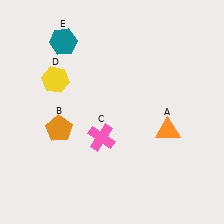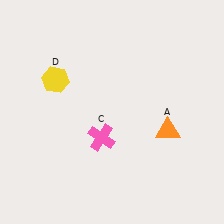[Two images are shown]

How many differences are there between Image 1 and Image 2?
There are 2 differences between the two images.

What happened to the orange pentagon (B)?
The orange pentagon (B) was removed in Image 2. It was in the bottom-left area of Image 1.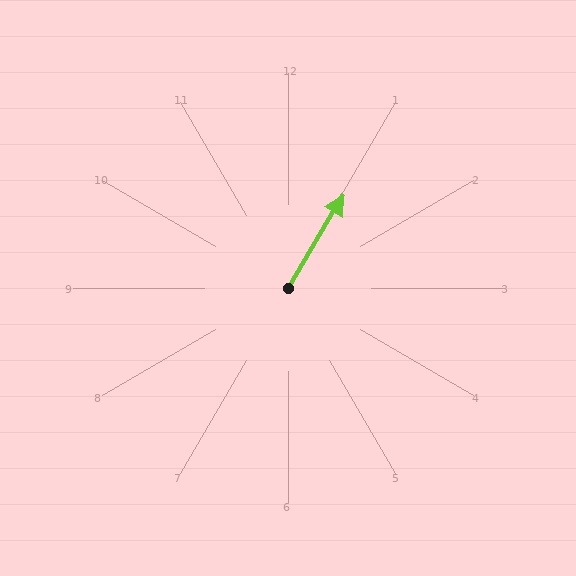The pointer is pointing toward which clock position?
Roughly 1 o'clock.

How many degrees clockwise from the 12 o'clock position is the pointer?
Approximately 31 degrees.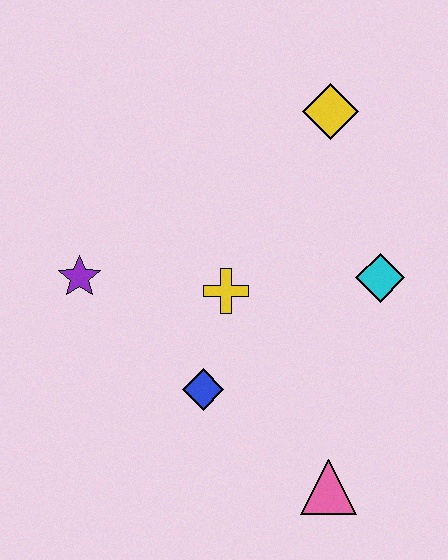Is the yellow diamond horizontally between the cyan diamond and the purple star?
Yes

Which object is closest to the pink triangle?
The blue diamond is closest to the pink triangle.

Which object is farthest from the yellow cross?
The pink triangle is farthest from the yellow cross.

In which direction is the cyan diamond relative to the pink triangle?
The cyan diamond is above the pink triangle.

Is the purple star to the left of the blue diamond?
Yes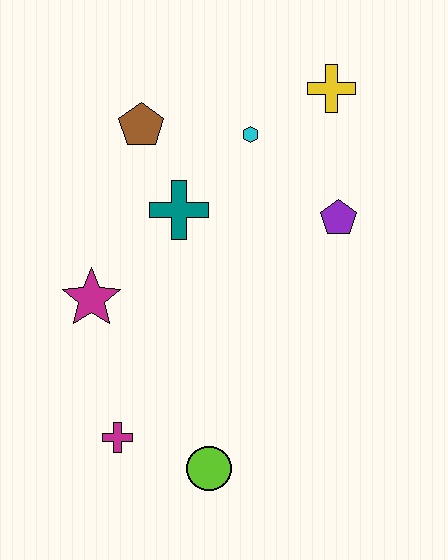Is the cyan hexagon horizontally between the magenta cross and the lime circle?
No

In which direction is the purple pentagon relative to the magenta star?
The purple pentagon is to the right of the magenta star.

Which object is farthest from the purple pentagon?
The magenta cross is farthest from the purple pentagon.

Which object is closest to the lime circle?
The magenta cross is closest to the lime circle.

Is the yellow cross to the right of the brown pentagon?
Yes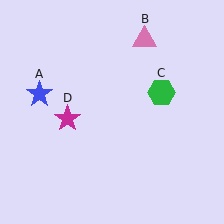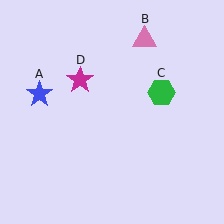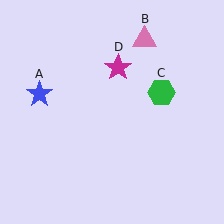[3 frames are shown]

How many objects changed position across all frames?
1 object changed position: magenta star (object D).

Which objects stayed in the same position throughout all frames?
Blue star (object A) and pink triangle (object B) and green hexagon (object C) remained stationary.